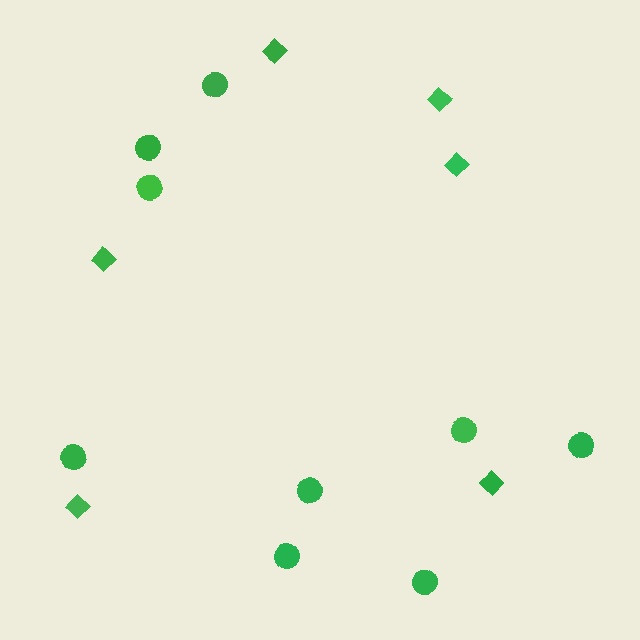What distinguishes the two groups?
There are 2 groups: one group of diamonds (6) and one group of circles (9).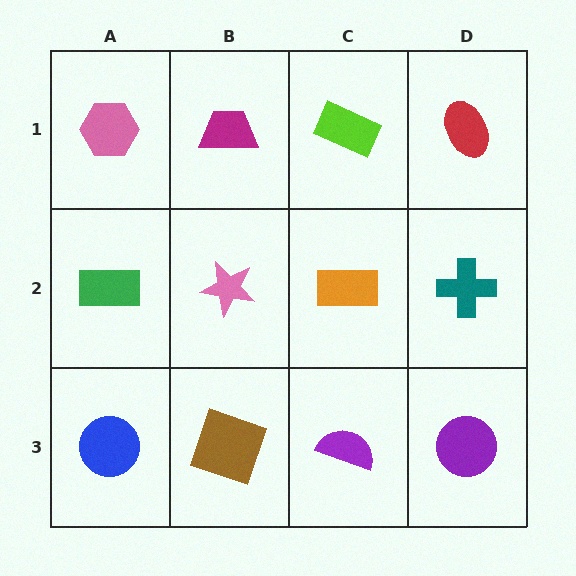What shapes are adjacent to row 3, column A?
A green rectangle (row 2, column A), a brown square (row 3, column B).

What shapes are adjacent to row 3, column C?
An orange rectangle (row 2, column C), a brown square (row 3, column B), a purple circle (row 3, column D).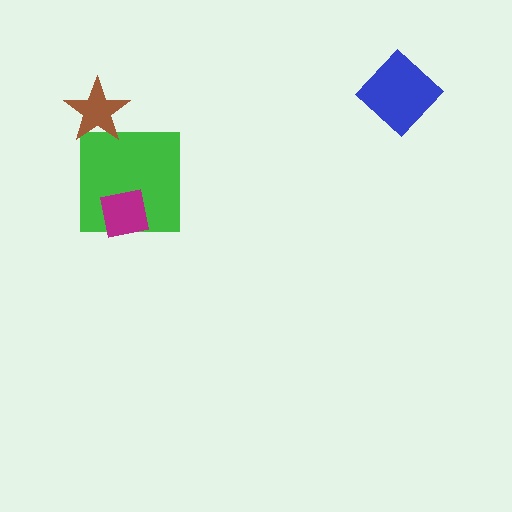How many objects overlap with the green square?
1 object overlaps with the green square.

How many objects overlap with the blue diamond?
0 objects overlap with the blue diamond.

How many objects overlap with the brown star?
0 objects overlap with the brown star.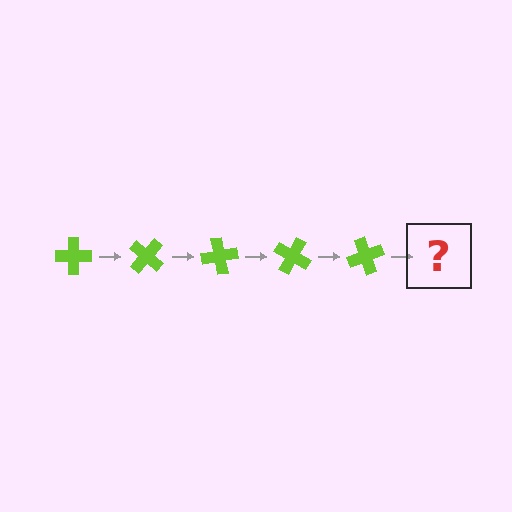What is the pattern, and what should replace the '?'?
The pattern is that the cross rotates 40 degrees each step. The '?' should be a lime cross rotated 200 degrees.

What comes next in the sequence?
The next element should be a lime cross rotated 200 degrees.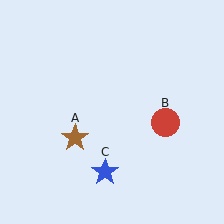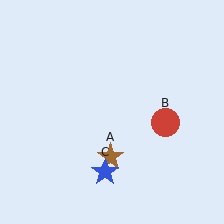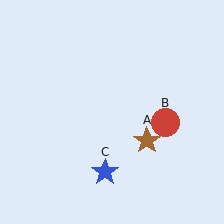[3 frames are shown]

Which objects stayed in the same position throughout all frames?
Red circle (object B) and blue star (object C) remained stationary.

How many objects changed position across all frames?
1 object changed position: brown star (object A).